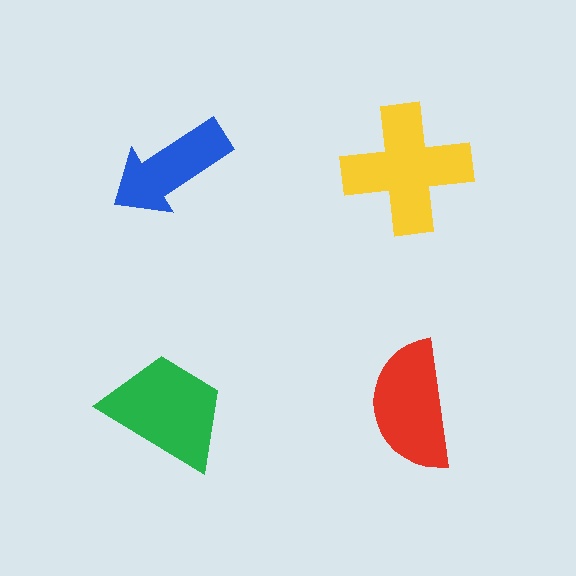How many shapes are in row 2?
2 shapes.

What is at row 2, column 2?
A red semicircle.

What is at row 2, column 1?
A green trapezoid.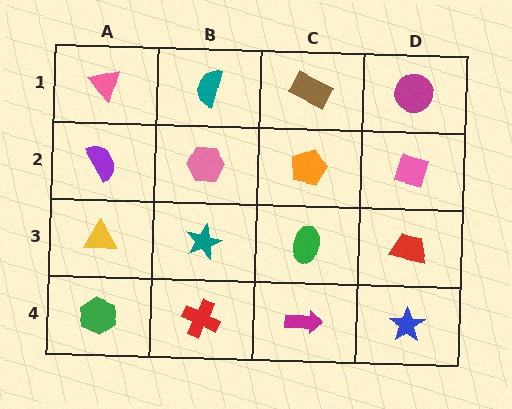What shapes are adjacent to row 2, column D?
A magenta circle (row 1, column D), a red trapezoid (row 3, column D), an orange pentagon (row 2, column C).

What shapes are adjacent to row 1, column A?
A purple semicircle (row 2, column A), a teal semicircle (row 1, column B).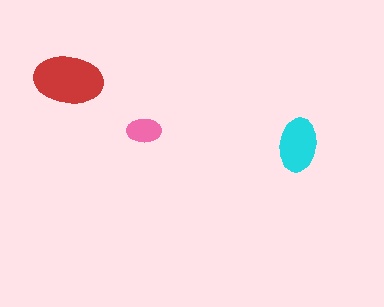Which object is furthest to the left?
The red ellipse is leftmost.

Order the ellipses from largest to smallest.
the red one, the cyan one, the pink one.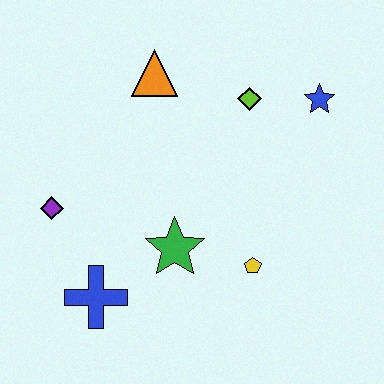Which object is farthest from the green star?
The blue star is farthest from the green star.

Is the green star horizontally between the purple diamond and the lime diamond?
Yes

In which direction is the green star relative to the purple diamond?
The green star is to the right of the purple diamond.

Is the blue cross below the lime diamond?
Yes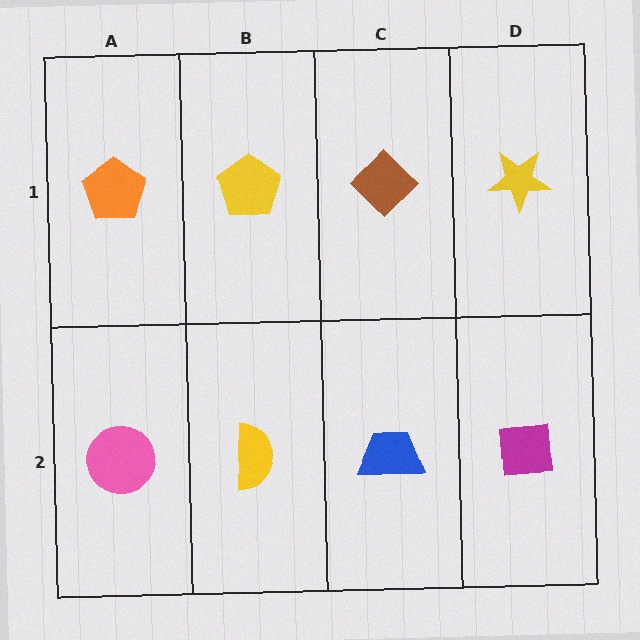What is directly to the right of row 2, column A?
A yellow semicircle.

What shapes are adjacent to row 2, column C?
A brown diamond (row 1, column C), a yellow semicircle (row 2, column B), a magenta square (row 2, column D).